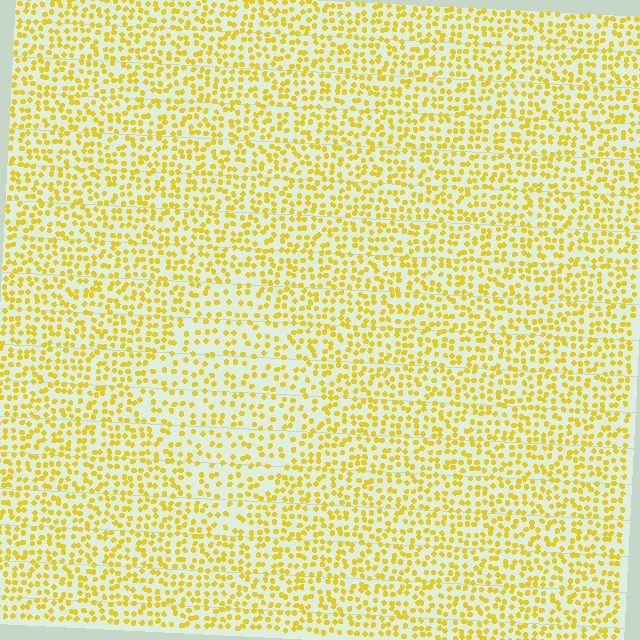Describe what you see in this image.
The image contains small yellow elements arranged at two different densities. A diamond-shaped region is visible where the elements are less densely packed than the surrounding area.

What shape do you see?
I see a diamond.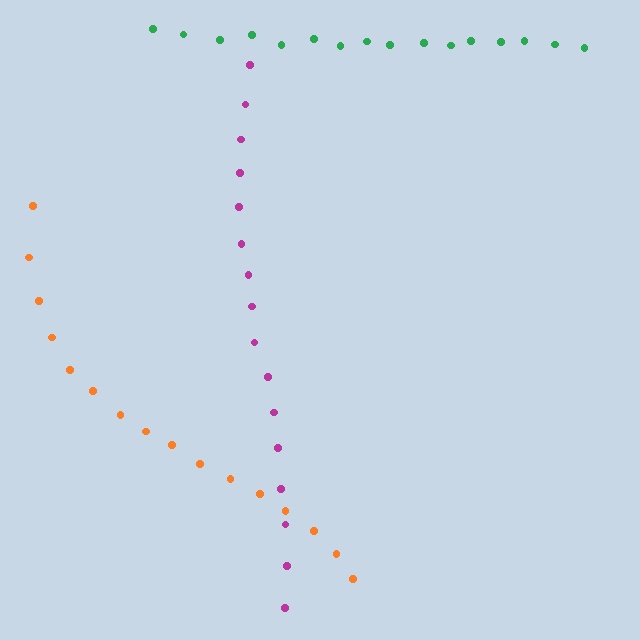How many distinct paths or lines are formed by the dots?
There are 3 distinct paths.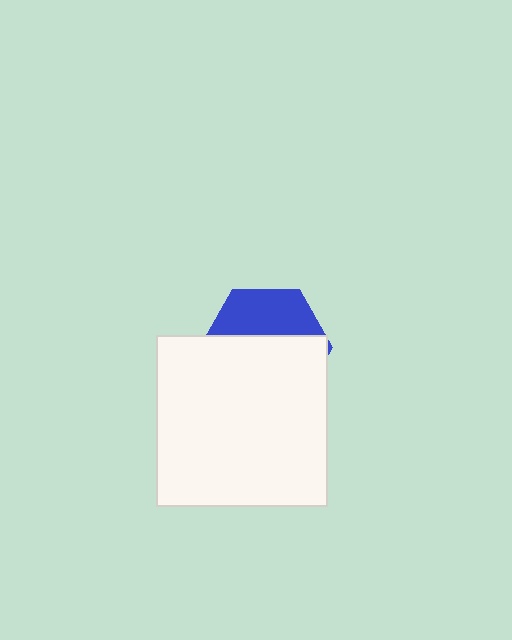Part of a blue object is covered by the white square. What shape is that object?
It is a hexagon.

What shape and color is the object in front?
The object in front is a white square.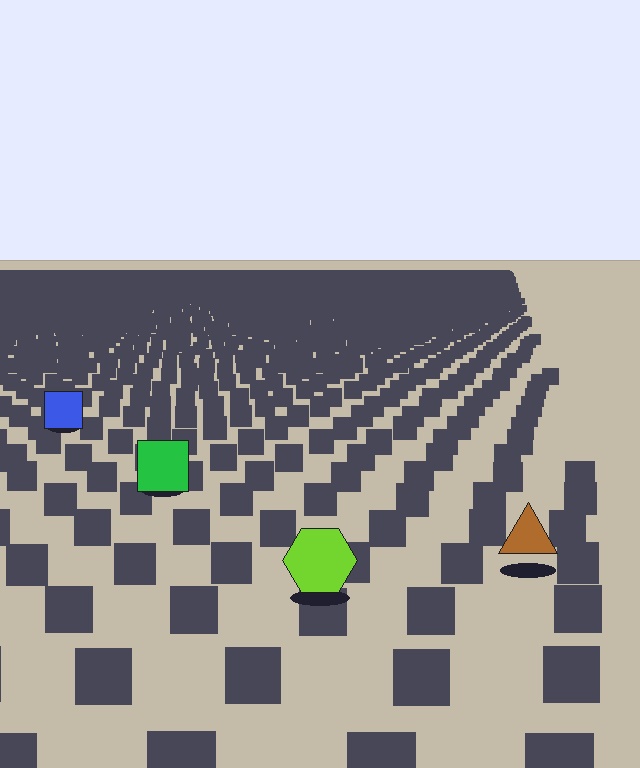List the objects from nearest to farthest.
From nearest to farthest: the lime hexagon, the brown triangle, the green square, the blue square.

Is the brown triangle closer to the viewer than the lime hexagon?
No. The lime hexagon is closer — you can tell from the texture gradient: the ground texture is coarser near it.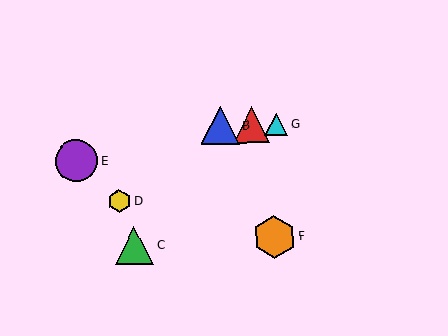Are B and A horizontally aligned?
Yes, both are at y≈126.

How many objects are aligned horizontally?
3 objects (A, B, G) are aligned horizontally.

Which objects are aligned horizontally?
Objects A, B, G are aligned horizontally.